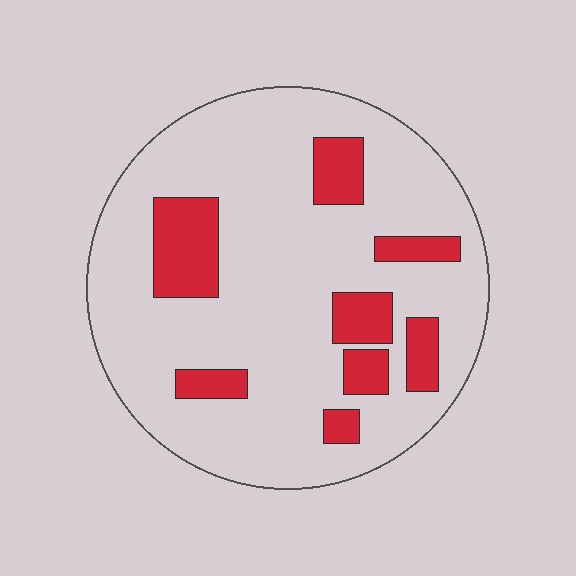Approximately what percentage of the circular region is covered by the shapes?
Approximately 20%.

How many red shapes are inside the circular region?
8.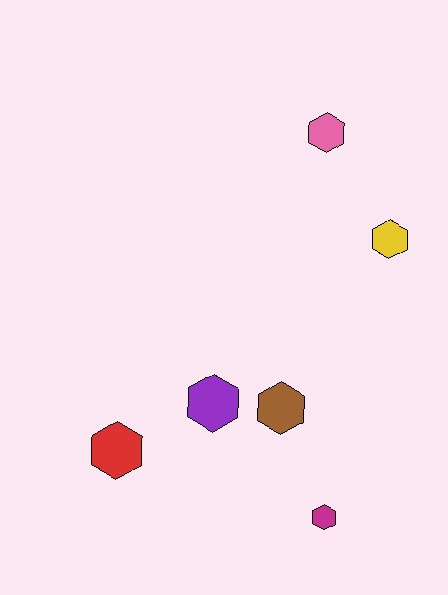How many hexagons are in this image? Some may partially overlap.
There are 6 hexagons.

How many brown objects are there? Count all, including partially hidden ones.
There is 1 brown object.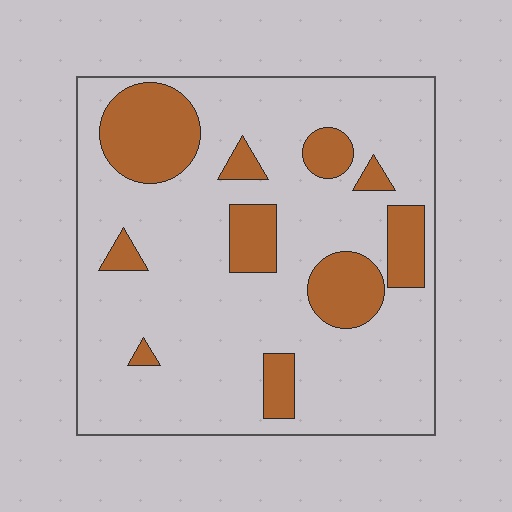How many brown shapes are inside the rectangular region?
10.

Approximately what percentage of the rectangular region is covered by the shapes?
Approximately 20%.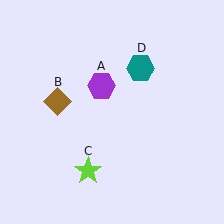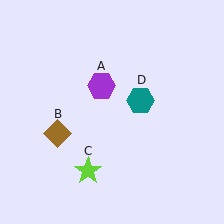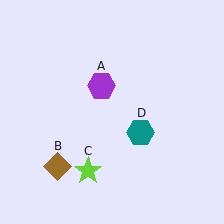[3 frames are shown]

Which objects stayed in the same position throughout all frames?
Purple hexagon (object A) and lime star (object C) remained stationary.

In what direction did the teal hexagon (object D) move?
The teal hexagon (object D) moved down.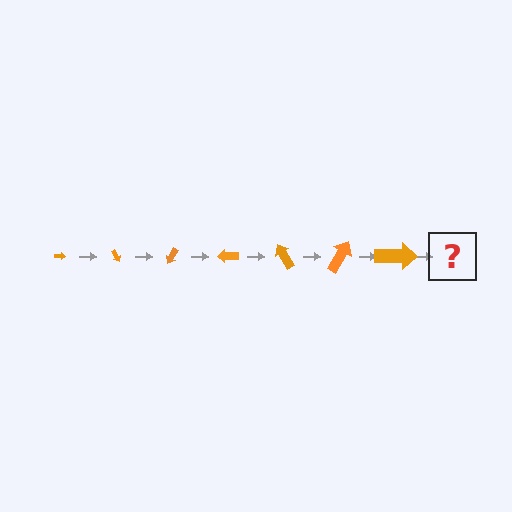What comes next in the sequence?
The next element should be an arrow, larger than the previous one and rotated 420 degrees from the start.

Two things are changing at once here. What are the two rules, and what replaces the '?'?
The two rules are that the arrow grows larger each step and it rotates 60 degrees each step. The '?' should be an arrow, larger than the previous one and rotated 420 degrees from the start.